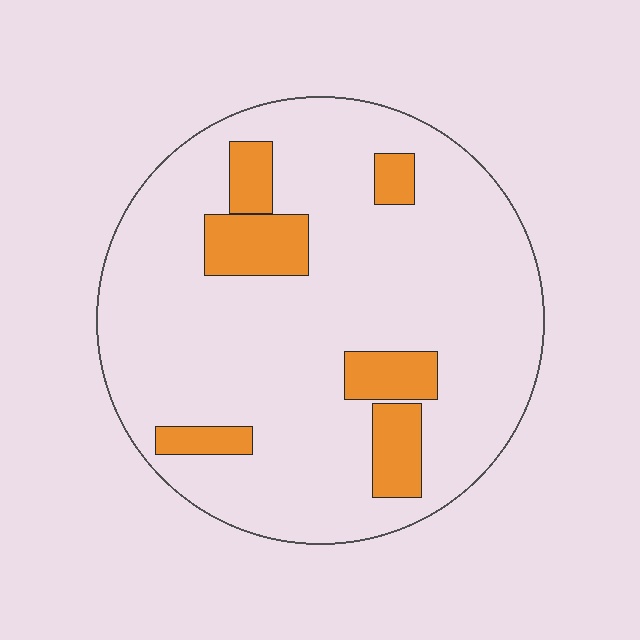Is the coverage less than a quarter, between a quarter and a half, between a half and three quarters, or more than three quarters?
Less than a quarter.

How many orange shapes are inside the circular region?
6.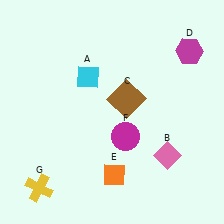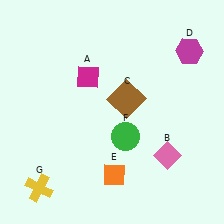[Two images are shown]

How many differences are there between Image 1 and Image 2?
There are 2 differences between the two images.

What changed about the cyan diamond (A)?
In Image 1, A is cyan. In Image 2, it changed to magenta.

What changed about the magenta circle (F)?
In Image 1, F is magenta. In Image 2, it changed to green.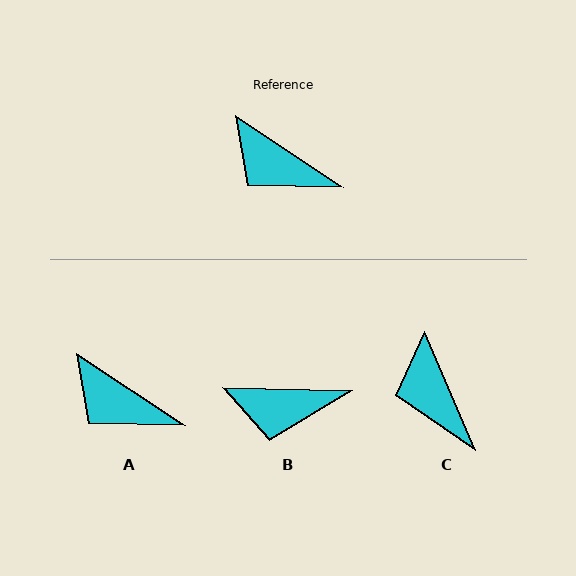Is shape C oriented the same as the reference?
No, it is off by about 34 degrees.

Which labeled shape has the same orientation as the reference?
A.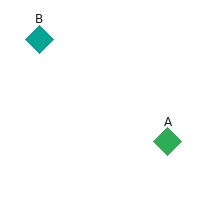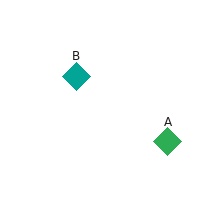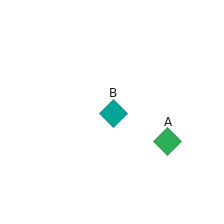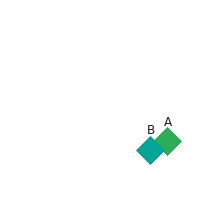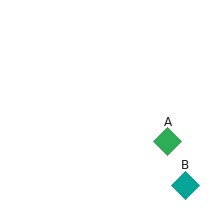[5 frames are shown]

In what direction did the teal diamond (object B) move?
The teal diamond (object B) moved down and to the right.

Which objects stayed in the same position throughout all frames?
Green diamond (object A) remained stationary.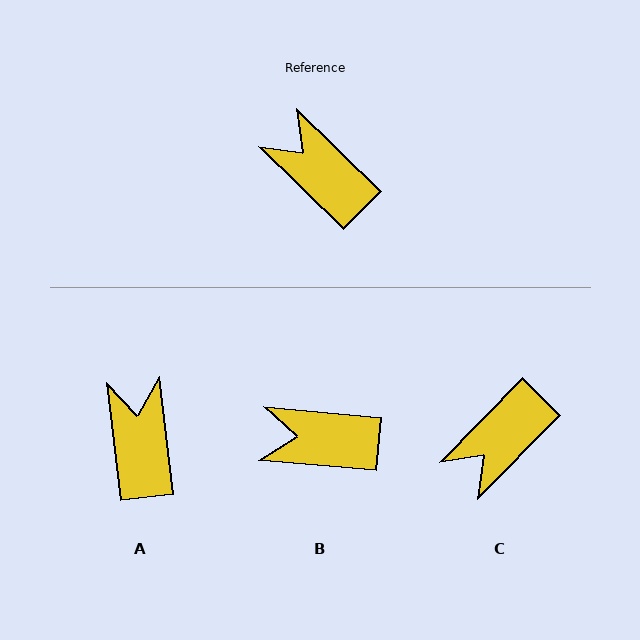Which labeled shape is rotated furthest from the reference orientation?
C, about 90 degrees away.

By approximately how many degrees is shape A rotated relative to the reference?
Approximately 39 degrees clockwise.